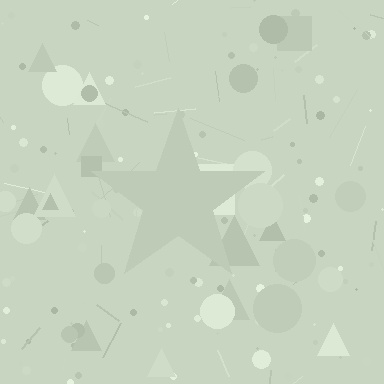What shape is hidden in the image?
A star is hidden in the image.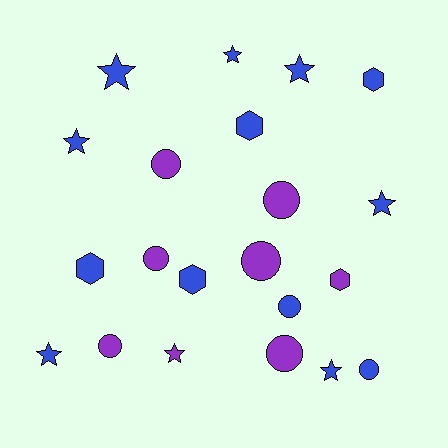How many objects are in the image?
There are 21 objects.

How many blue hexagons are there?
There are 4 blue hexagons.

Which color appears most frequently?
Blue, with 13 objects.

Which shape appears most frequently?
Circle, with 8 objects.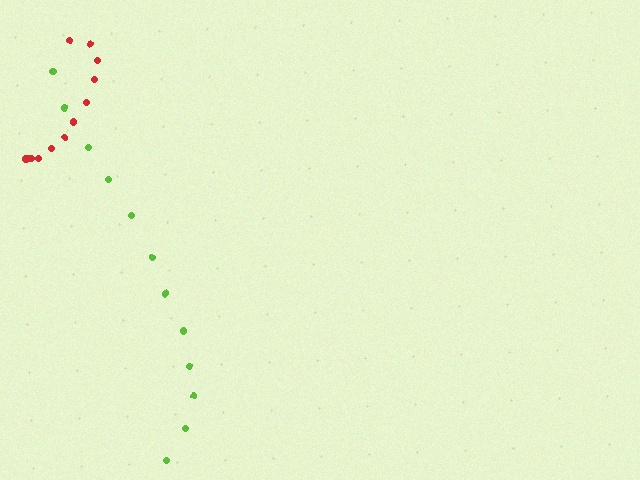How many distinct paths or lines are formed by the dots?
There are 2 distinct paths.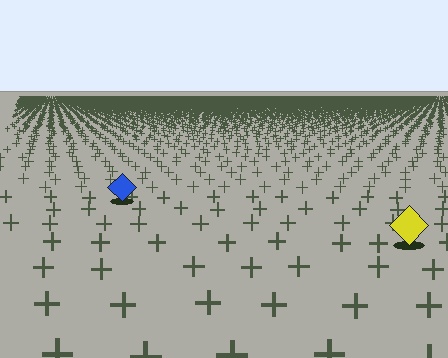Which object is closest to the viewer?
The yellow diamond is closest. The texture marks near it are larger and more spread out.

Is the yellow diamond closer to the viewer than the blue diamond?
Yes. The yellow diamond is closer — you can tell from the texture gradient: the ground texture is coarser near it.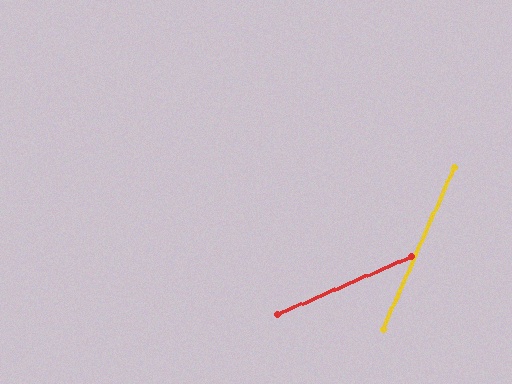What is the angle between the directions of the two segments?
Approximately 43 degrees.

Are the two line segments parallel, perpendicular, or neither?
Neither parallel nor perpendicular — they differ by about 43°.